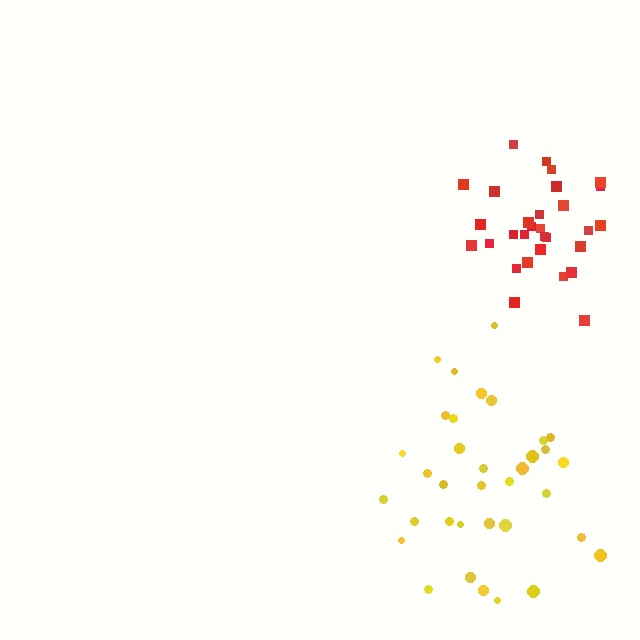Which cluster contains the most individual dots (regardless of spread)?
Yellow (35).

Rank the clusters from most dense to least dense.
red, yellow.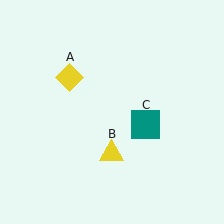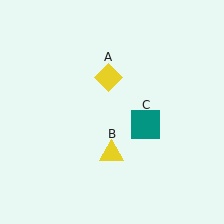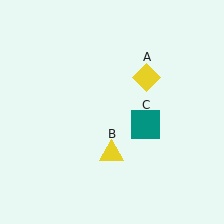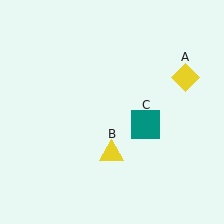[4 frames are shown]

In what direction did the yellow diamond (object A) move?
The yellow diamond (object A) moved right.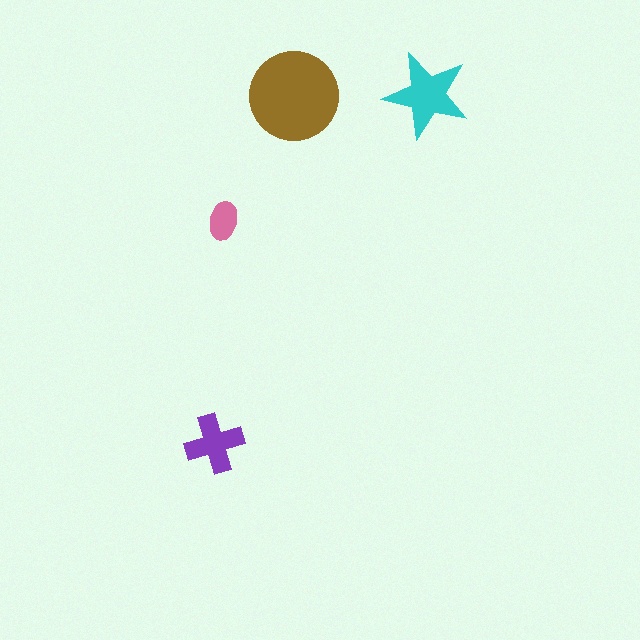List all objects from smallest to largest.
The pink ellipse, the purple cross, the cyan star, the brown circle.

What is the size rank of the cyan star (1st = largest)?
2nd.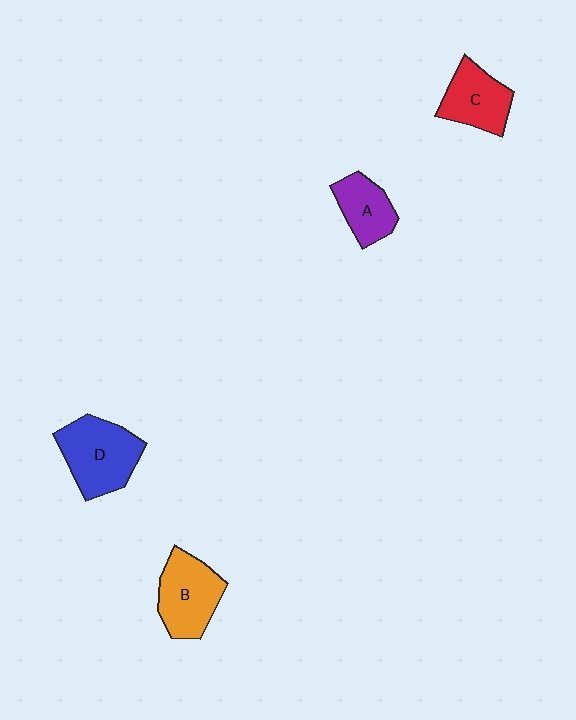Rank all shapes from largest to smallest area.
From largest to smallest: D (blue), B (orange), C (red), A (purple).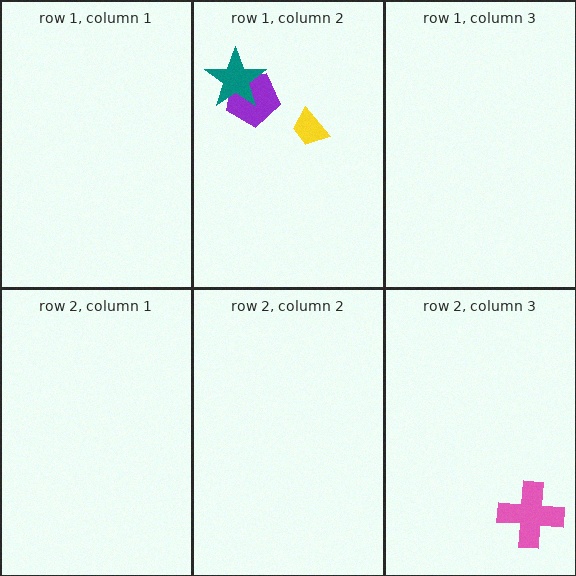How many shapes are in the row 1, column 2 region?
3.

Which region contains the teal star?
The row 1, column 2 region.